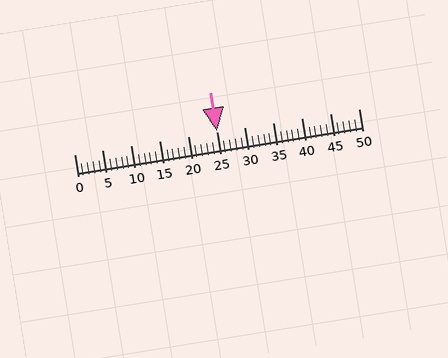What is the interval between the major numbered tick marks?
The major tick marks are spaced 5 units apart.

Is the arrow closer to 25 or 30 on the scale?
The arrow is closer to 25.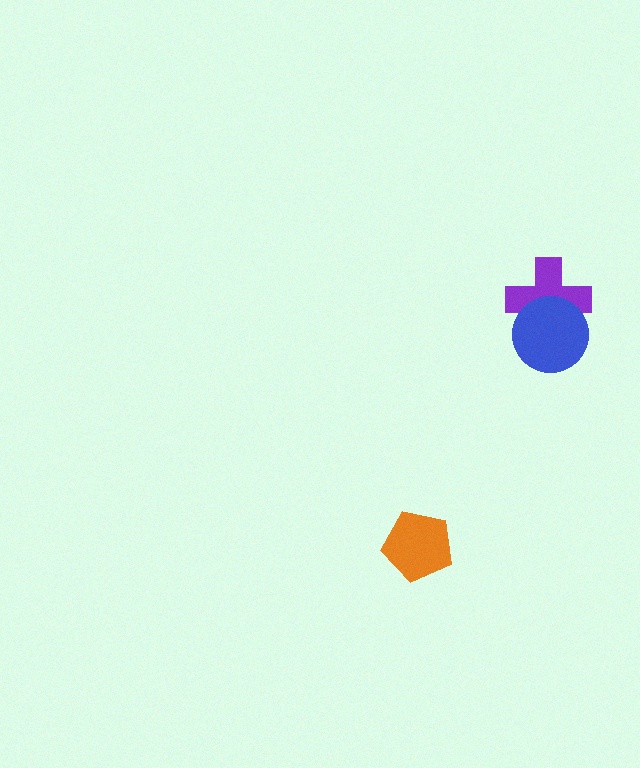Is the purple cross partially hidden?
Yes, it is partially covered by another shape.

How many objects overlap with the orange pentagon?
0 objects overlap with the orange pentagon.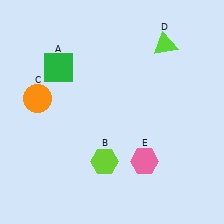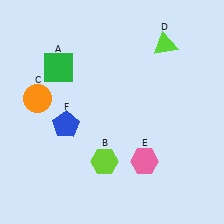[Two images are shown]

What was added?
A blue pentagon (F) was added in Image 2.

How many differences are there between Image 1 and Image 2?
There is 1 difference between the two images.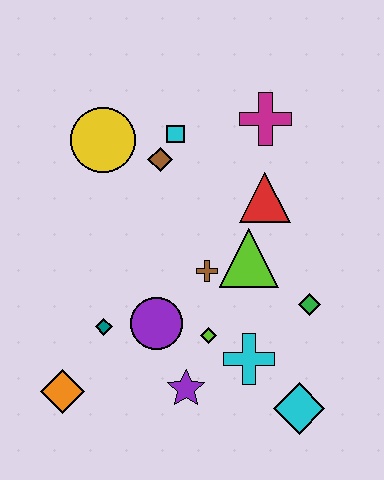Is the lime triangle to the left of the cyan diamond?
Yes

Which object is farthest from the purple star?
The magenta cross is farthest from the purple star.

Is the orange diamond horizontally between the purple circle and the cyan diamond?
No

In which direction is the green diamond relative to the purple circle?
The green diamond is to the right of the purple circle.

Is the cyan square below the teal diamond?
No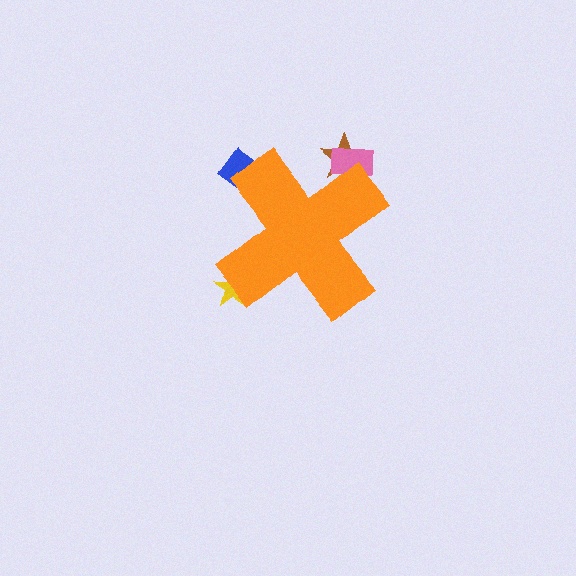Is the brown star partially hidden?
Yes, the brown star is partially hidden behind the orange cross.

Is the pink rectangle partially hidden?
Yes, the pink rectangle is partially hidden behind the orange cross.